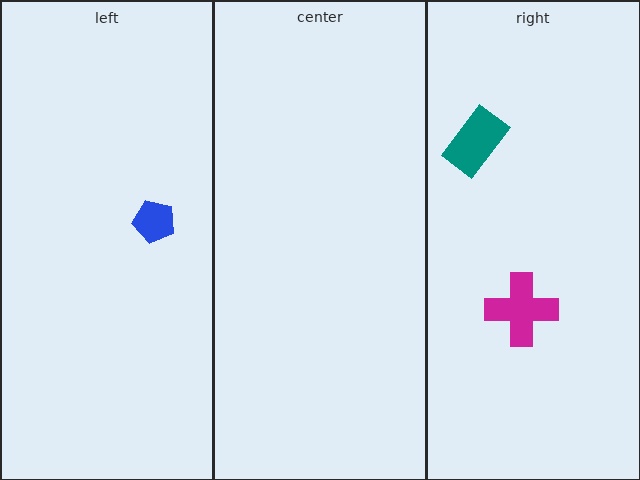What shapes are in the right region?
The teal rectangle, the magenta cross.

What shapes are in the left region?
The blue pentagon.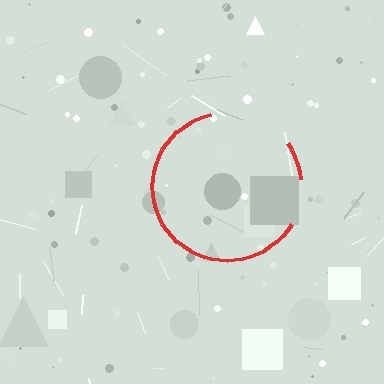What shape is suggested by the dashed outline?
The dashed outline suggests a circle.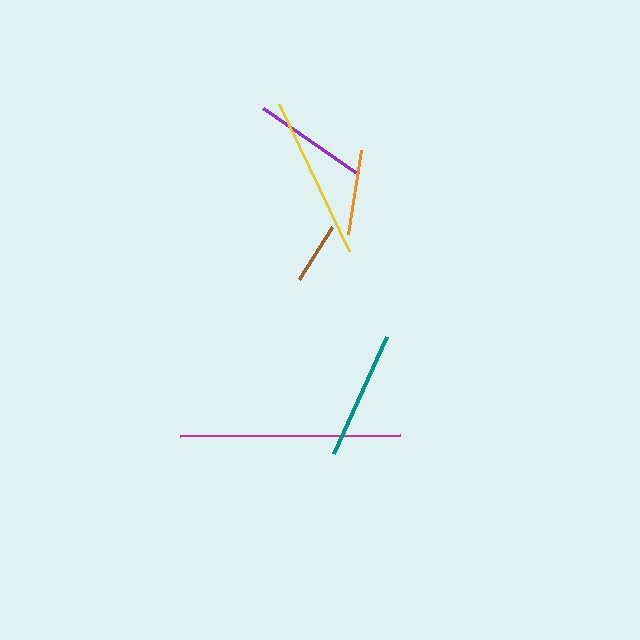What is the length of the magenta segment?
The magenta segment is approximately 220 pixels long.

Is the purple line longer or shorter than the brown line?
The purple line is longer than the brown line.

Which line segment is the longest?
The magenta line is the longest at approximately 220 pixels.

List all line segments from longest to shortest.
From longest to shortest: magenta, yellow, teal, purple, orange, brown.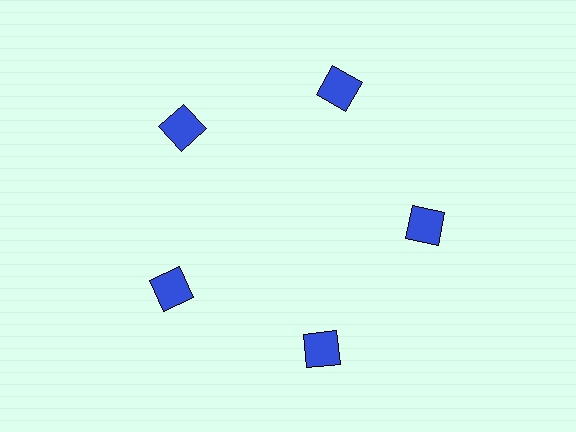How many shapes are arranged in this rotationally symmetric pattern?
There are 5 shapes, arranged in 5 groups of 1.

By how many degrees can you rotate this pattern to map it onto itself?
The pattern maps onto itself every 72 degrees of rotation.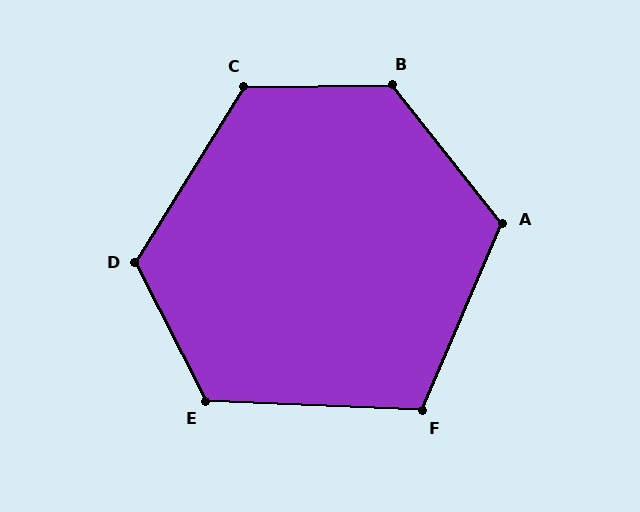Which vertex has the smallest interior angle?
F, at approximately 111 degrees.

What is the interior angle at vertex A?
Approximately 118 degrees (obtuse).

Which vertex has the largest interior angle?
B, at approximately 128 degrees.